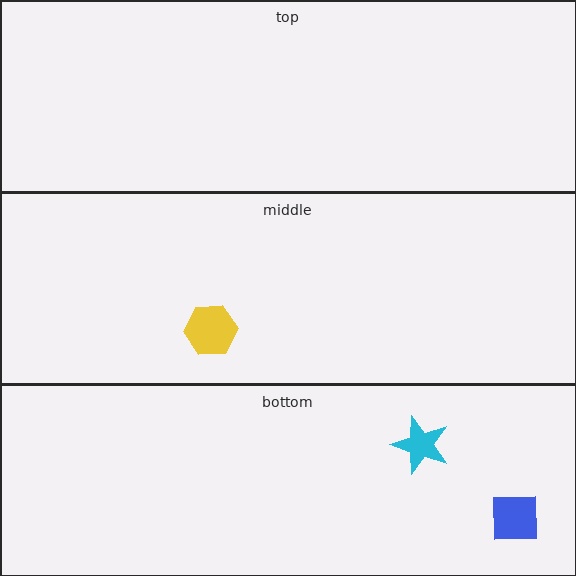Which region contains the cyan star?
The bottom region.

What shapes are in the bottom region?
The blue square, the cyan star.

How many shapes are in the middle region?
1.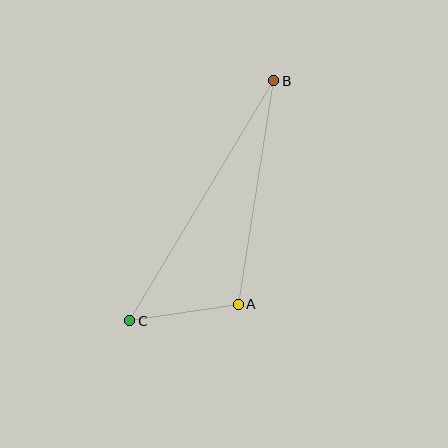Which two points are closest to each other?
Points A and C are closest to each other.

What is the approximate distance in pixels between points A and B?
The distance between A and B is approximately 226 pixels.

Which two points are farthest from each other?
Points B and C are farthest from each other.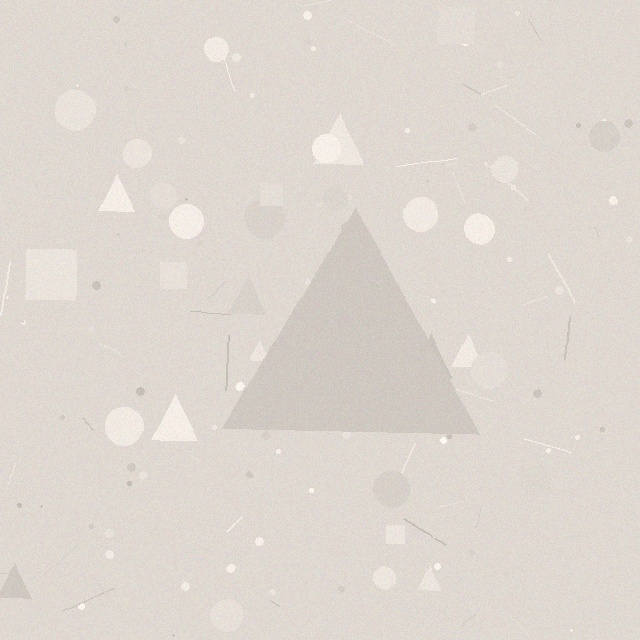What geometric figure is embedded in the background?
A triangle is embedded in the background.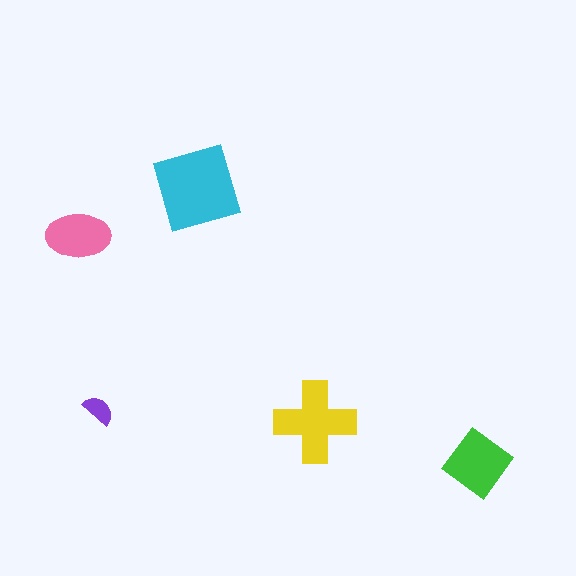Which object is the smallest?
The purple semicircle.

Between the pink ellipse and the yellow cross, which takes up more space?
The yellow cross.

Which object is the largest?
The cyan diamond.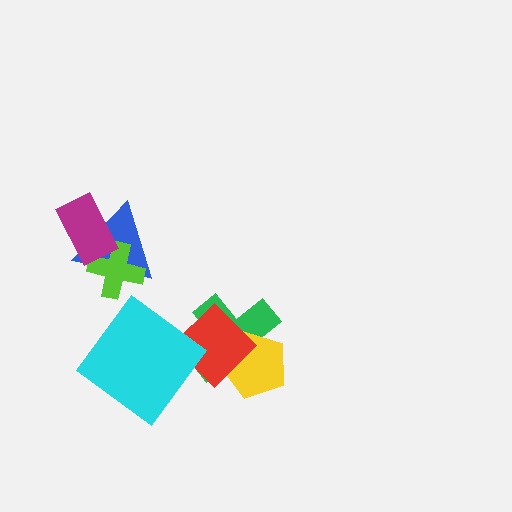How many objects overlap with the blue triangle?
2 objects overlap with the blue triangle.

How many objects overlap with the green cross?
2 objects overlap with the green cross.